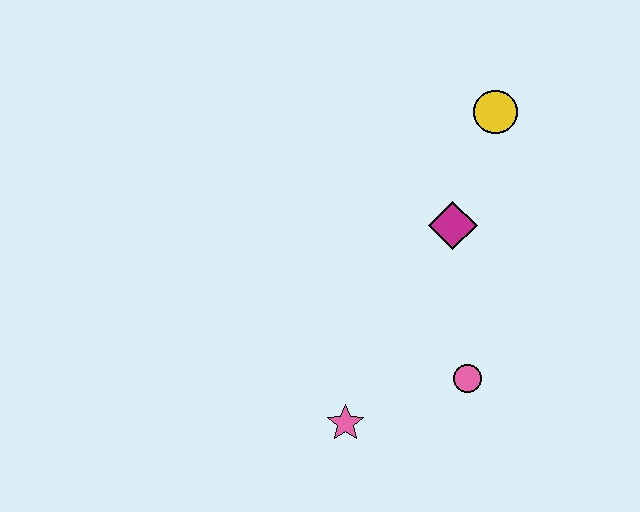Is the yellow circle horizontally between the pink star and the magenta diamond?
No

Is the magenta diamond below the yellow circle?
Yes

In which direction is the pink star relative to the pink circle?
The pink star is to the left of the pink circle.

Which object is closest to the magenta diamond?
The yellow circle is closest to the magenta diamond.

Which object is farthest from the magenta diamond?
The pink star is farthest from the magenta diamond.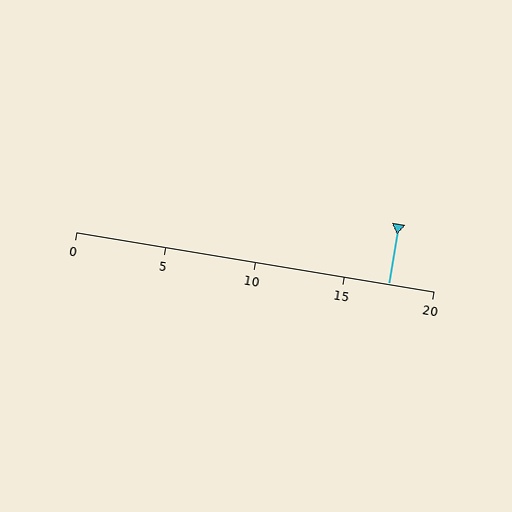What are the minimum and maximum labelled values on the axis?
The axis runs from 0 to 20.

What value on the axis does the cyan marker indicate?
The marker indicates approximately 17.5.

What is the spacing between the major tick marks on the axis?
The major ticks are spaced 5 apart.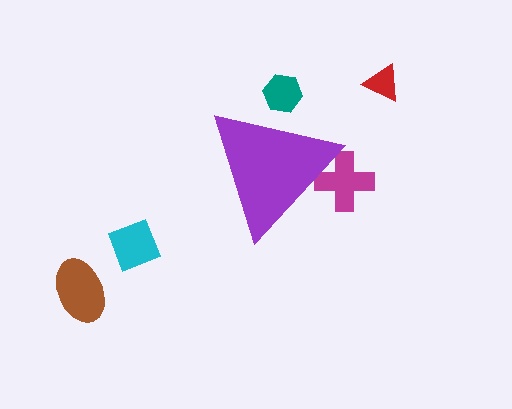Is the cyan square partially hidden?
No, the cyan square is fully visible.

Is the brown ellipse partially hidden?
No, the brown ellipse is fully visible.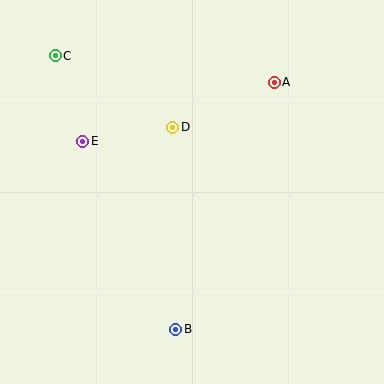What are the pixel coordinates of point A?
Point A is at (274, 82).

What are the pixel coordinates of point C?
Point C is at (55, 56).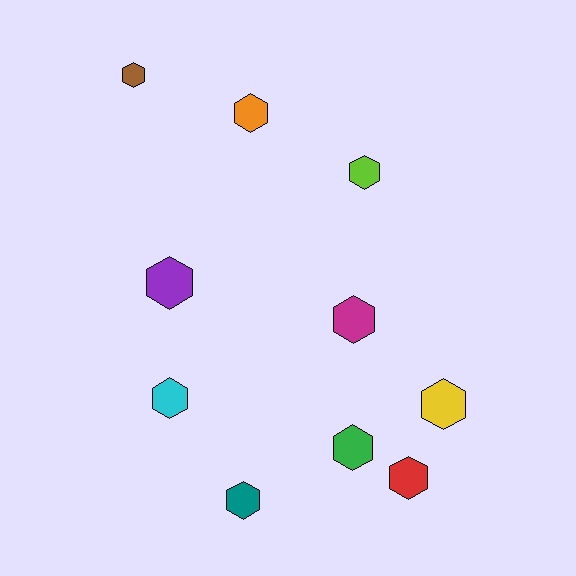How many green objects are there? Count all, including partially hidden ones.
There is 1 green object.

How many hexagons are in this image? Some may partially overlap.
There are 10 hexagons.